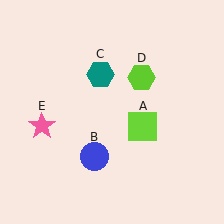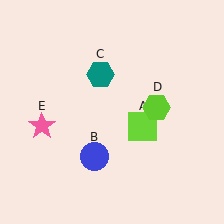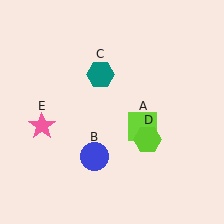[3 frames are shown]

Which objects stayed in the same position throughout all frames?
Lime square (object A) and blue circle (object B) and teal hexagon (object C) and pink star (object E) remained stationary.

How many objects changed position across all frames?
1 object changed position: lime hexagon (object D).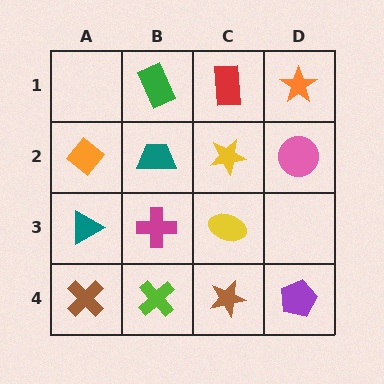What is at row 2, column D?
A pink circle.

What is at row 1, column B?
A green rectangle.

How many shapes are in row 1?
3 shapes.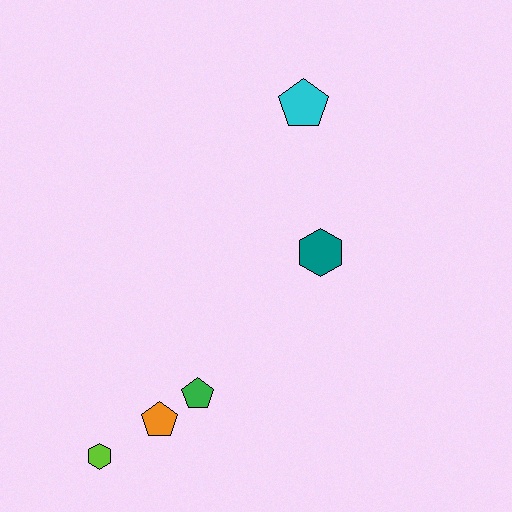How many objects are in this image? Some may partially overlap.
There are 5 objects.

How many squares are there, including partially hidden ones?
There are no squares.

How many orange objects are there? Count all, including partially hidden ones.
There is 1 orange object.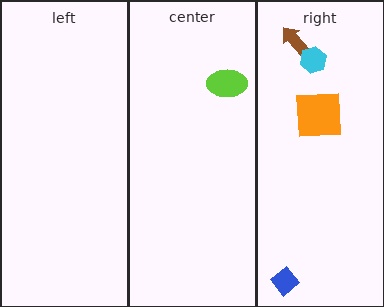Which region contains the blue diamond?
The right region.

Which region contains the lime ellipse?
The center region.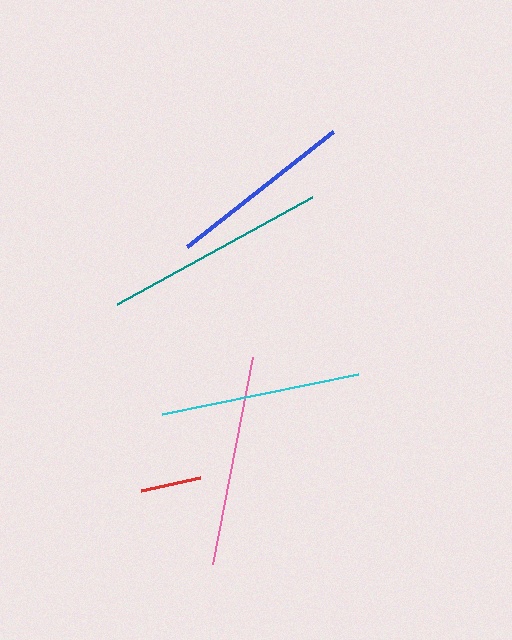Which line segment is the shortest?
The red line is the shortest at approximately 61 pixels.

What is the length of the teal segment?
The teal segment is approximately 222 pixels long.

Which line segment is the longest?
The teal line is the longest at approximately 222 pixels.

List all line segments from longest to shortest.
From longest to shortest: teal, pink, cyan, blue, red.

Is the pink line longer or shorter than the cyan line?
The pink line is longer than the cyan line.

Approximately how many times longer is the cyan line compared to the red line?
The cyan line is approximately 3.3 times the length of the red line.